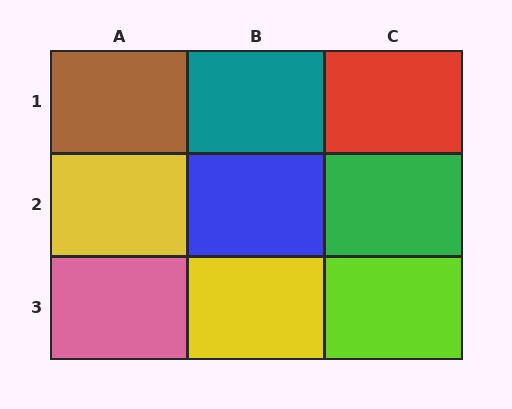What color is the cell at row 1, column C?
Red.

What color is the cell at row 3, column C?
Lime.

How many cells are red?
1 cell is red.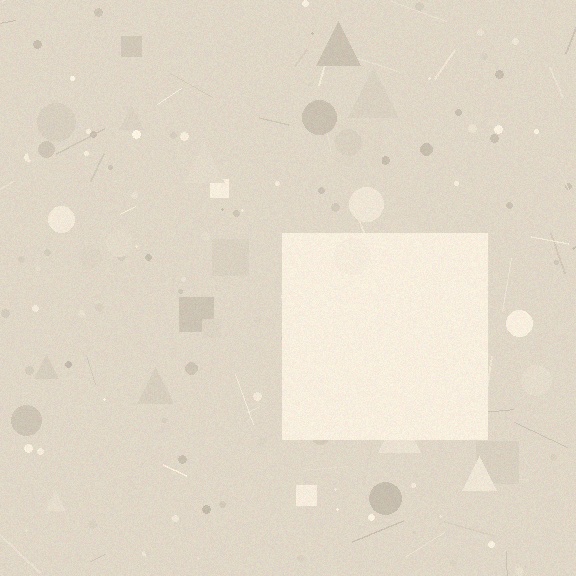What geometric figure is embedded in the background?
A square is embedded in the background.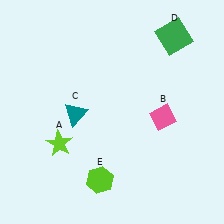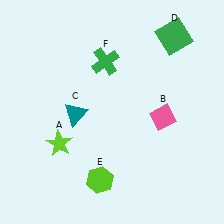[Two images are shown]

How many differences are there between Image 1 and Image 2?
There is 1 difference between the two images.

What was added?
A green cross (F) was added in Image 2.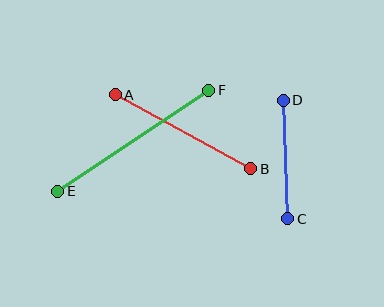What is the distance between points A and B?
The distance is approximately 155 pixels.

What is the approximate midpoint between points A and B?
The midpoint is at approximately (183, 132) pixels.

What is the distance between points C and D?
The distance is approximately 119 pixels.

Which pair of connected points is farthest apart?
Points E and F are farthest apart.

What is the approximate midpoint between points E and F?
The midpoint is at approximately (133, 141) pixels.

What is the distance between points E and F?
The distance is approximately 182 pixels.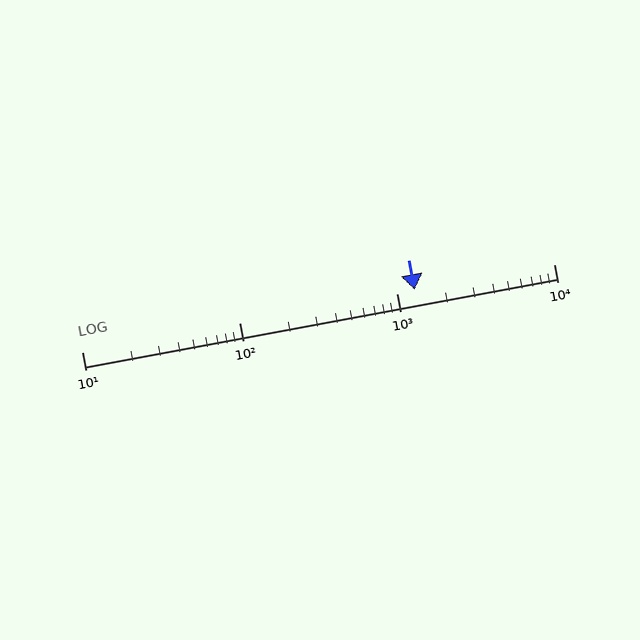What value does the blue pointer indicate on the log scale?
The pointer indicates approximately 1300.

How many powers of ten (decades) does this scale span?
The scale spans 3 decades, from 10 to 10000.